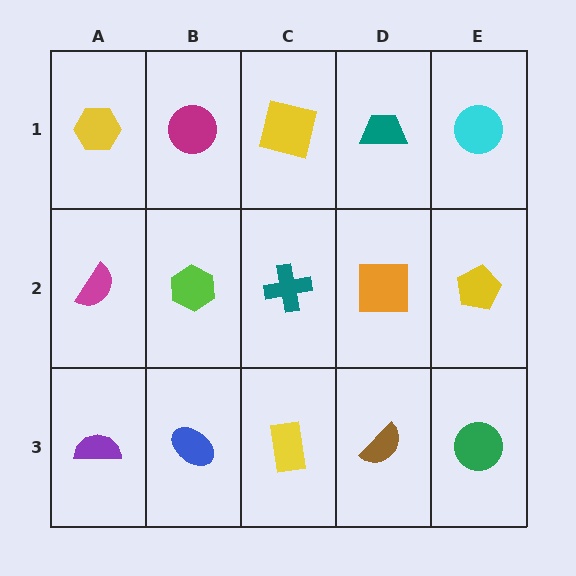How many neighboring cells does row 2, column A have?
3.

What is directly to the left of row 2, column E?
An orange square.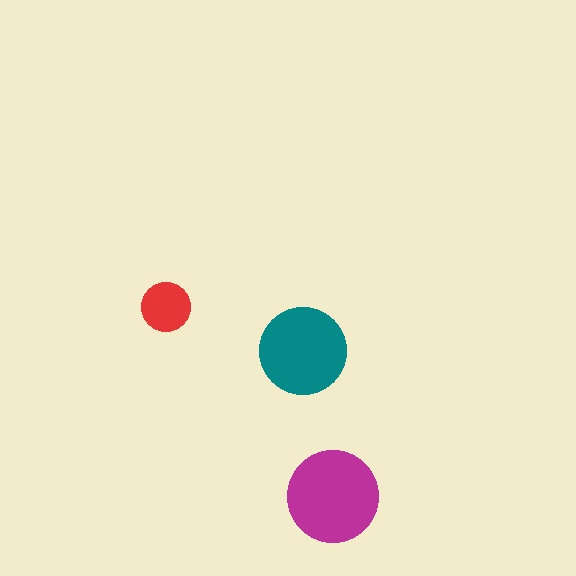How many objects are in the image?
There are 3 objects in the image.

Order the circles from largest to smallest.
the magenta one, the teal one, the red one.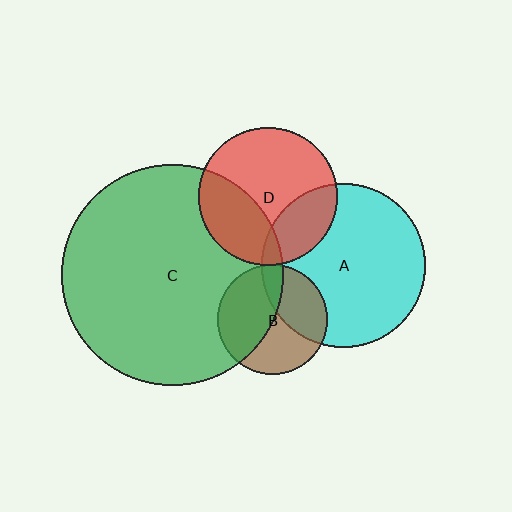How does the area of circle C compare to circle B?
Approximately 4.1 times.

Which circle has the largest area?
Circle C (green).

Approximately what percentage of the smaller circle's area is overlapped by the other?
Approximately 5%.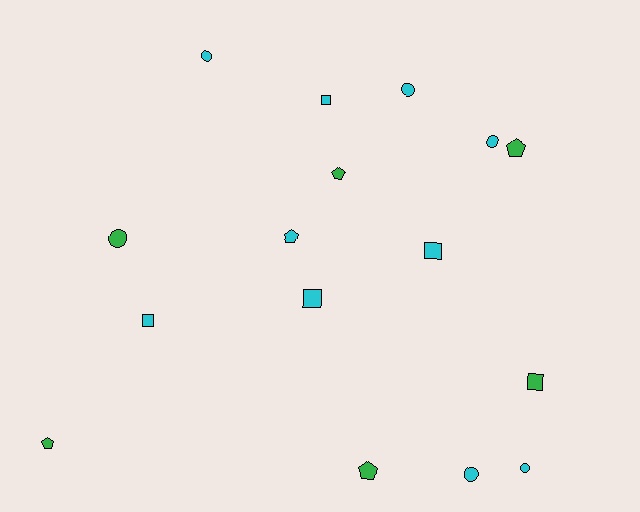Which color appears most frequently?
Cyan, with 10 objects.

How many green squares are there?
There is 1 green square.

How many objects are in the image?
There are 16 objects.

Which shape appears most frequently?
Circle, with 6 objects.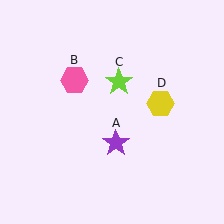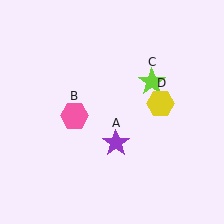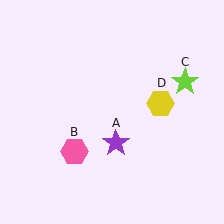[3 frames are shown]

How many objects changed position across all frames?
2 objects changed position: pink hexagon (object B), lime star (object C).